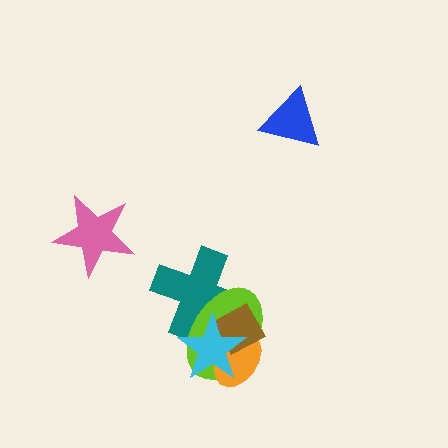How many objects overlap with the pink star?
0 objects overlap with the pink star.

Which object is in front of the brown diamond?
The cyan star is in front of the brown diamond.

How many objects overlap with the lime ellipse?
4 objects overlap with the lime ellipse.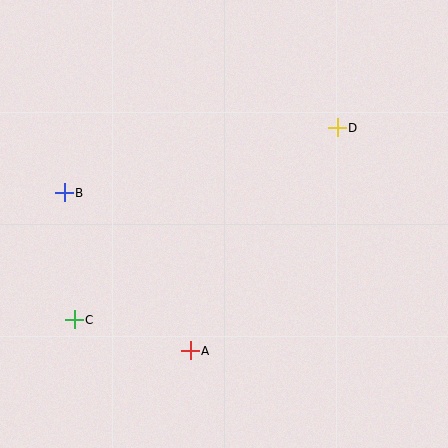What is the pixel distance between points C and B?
The distance between C and B is 128 pixels.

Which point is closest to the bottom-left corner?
Point C is closest to the bottom-left corner.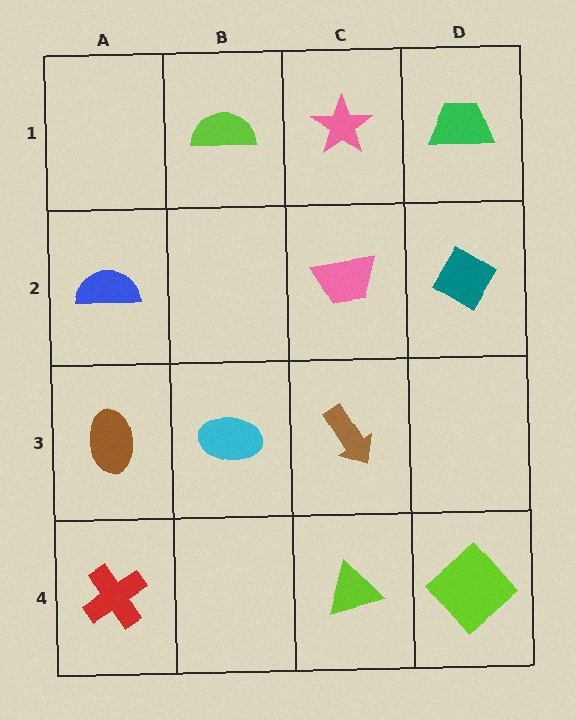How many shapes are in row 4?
3 shapes.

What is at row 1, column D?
A green trapezoid.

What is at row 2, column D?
A teal diamond.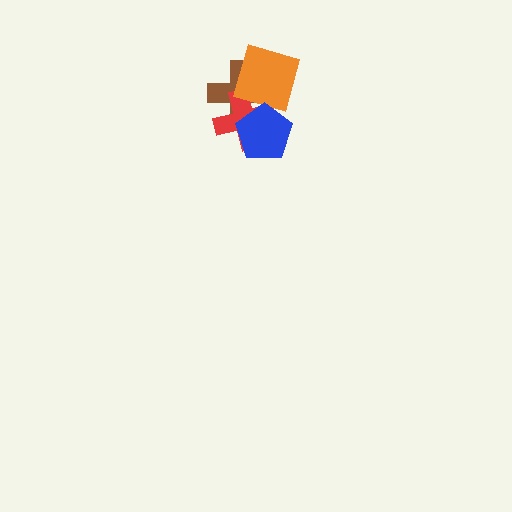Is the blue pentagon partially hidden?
No, no other shape covers it.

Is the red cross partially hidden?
Yes, it is partially covered by another shape.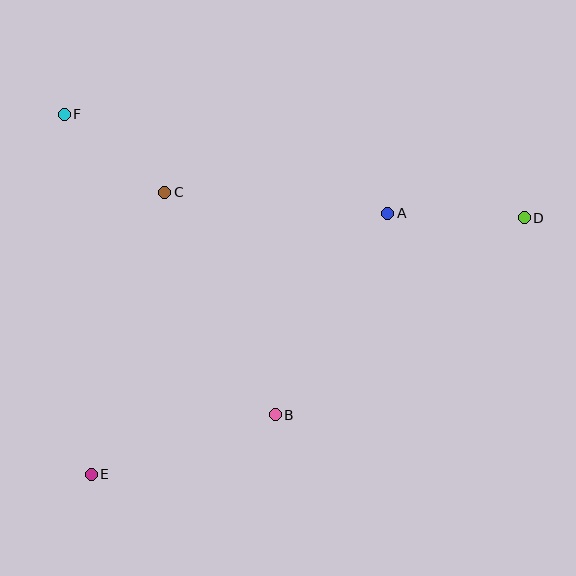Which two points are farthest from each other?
Points D and E are farthest from each other.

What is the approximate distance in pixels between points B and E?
The distance between B and E is approximately 193 pixels.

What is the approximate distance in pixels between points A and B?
The distance between A and B is approximately 230 pixels.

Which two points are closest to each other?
Points C and F are closest to each other.